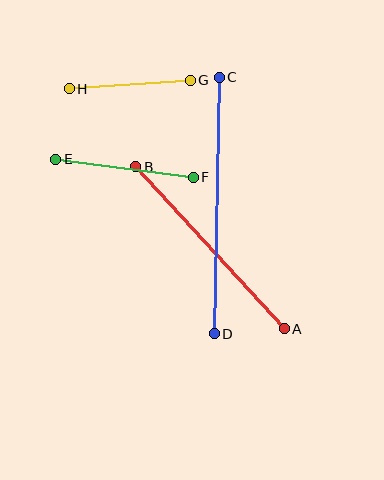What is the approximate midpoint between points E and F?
The midpoint is at approximately (125, 168) pixels.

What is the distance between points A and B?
The distance is approximately 220 pixels.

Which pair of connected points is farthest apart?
Points C and D are farthest apart.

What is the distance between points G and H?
The distance is approximately 121 pixels.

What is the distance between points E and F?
The distance is approximately 138 pixels.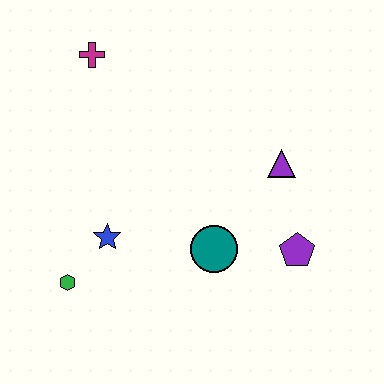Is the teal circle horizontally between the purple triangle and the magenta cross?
Yes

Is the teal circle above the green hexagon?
Yes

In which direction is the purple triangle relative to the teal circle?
The purple triangle is above the teal circle.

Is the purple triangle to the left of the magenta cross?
No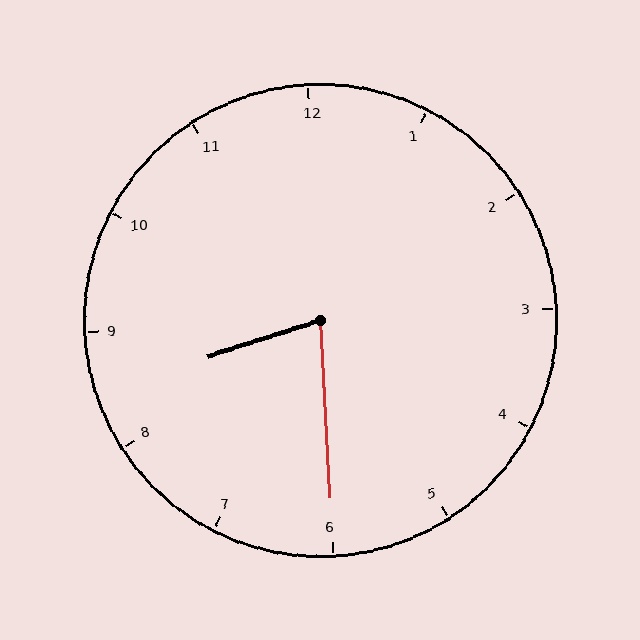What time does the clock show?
8:30.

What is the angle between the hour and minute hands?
Approximately 75 degrees.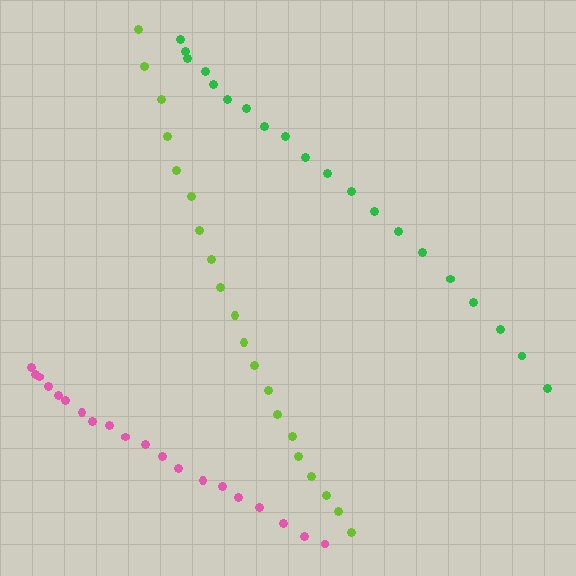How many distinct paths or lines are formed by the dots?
There are 3 distinct paths.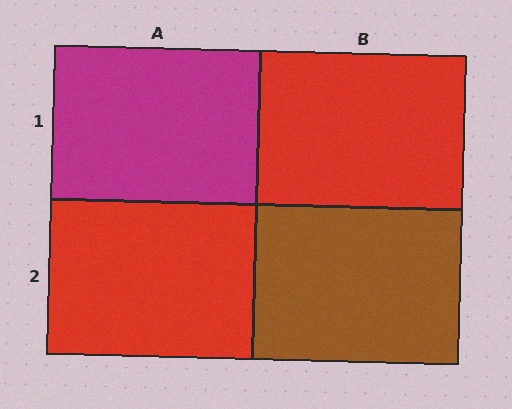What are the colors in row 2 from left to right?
Red, brown.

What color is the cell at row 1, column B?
Red.